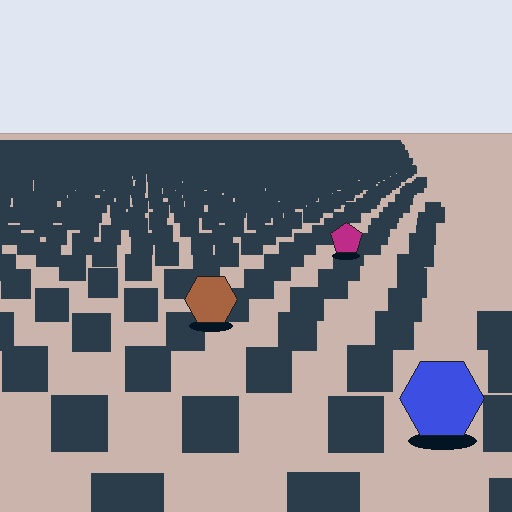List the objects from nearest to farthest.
From nearest to farthest: the blue hexagon, the brown hexagon, the magenta pentagon.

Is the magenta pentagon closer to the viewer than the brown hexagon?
No. The brown hexagon is closer — you can tell from the texture gradient: the ground texture is coarser near it.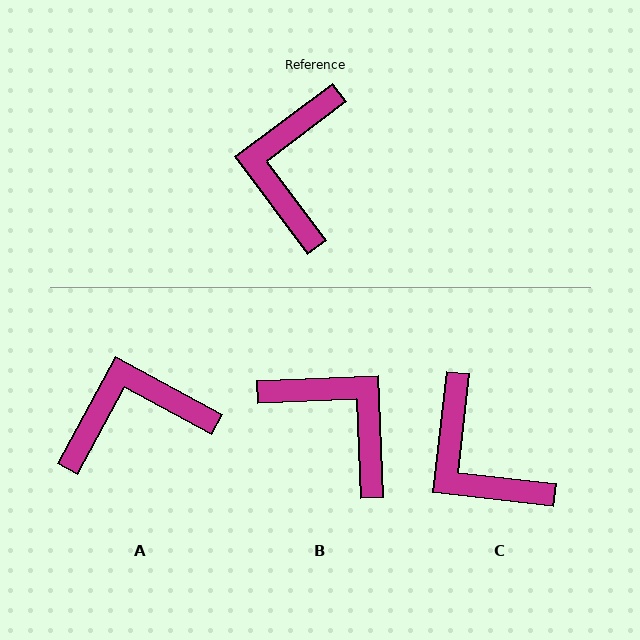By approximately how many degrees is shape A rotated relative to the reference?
Approximately 65 degrees clockwise.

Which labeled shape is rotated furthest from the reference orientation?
B, about 124 degrees away.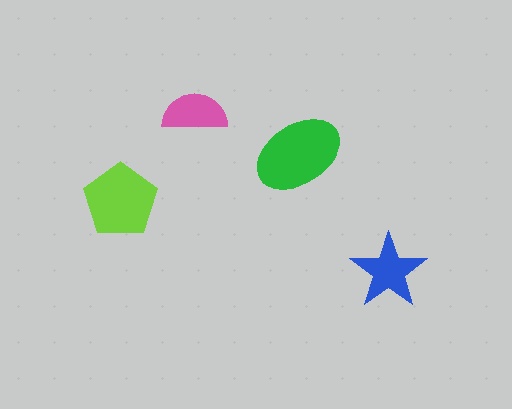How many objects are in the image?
There are 4 objects in the image.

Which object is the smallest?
The pink semicircle.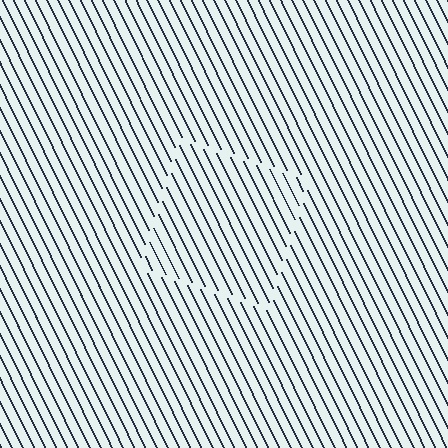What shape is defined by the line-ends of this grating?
An illusory square. The interior of the shape contains the same grating, shifted by half a period — the contour is defined by the phase discontinuity where line-ends from the inner and outer gratings abut.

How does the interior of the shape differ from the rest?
The interior of the shape contains the same grating, shifted by half a period — the contour is defined by the phase discontinuity where line-ends from the inner and outer gratings abut.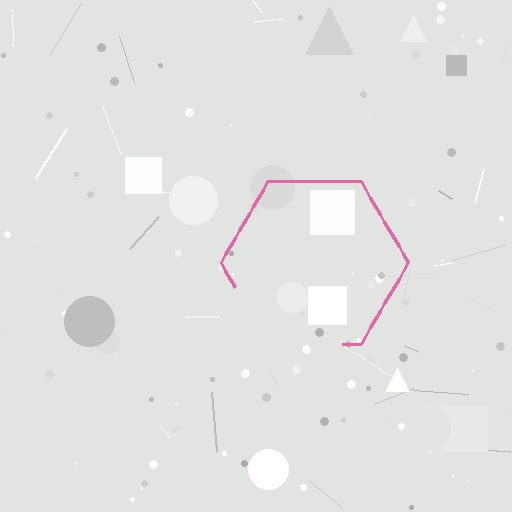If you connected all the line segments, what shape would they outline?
They would outline a hexagon.